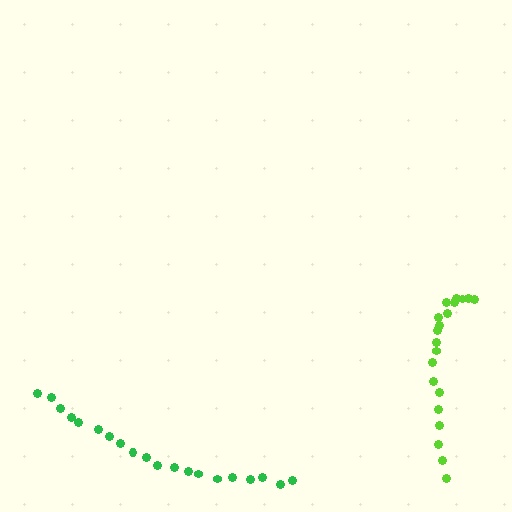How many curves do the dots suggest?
There are 2 distinct paths.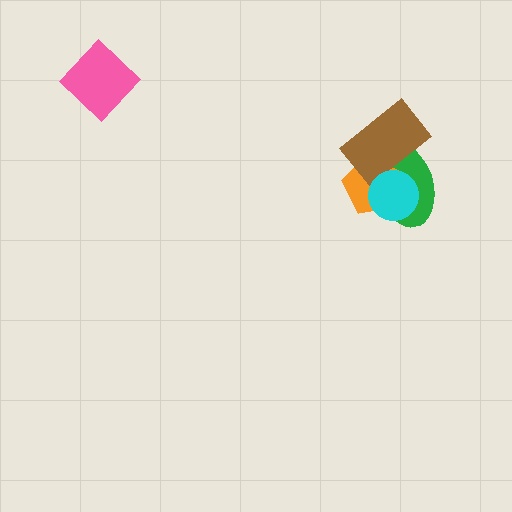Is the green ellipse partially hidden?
Yes, it is partially covered by another shape.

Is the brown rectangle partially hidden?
Yes, it is partially covered by another shape.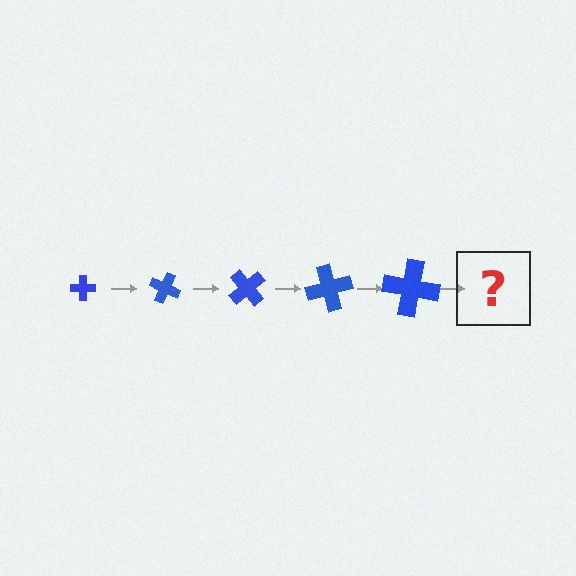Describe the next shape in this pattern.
It should be a cross, larger than the previous one and rotated 125 degrees from the start.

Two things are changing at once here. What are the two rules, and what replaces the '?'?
The two rules are that the cross grows larger each step and it rotates 25 degrees each step. The '?' should be a cross, larger than the previous one and rotated 125 degrees from the start.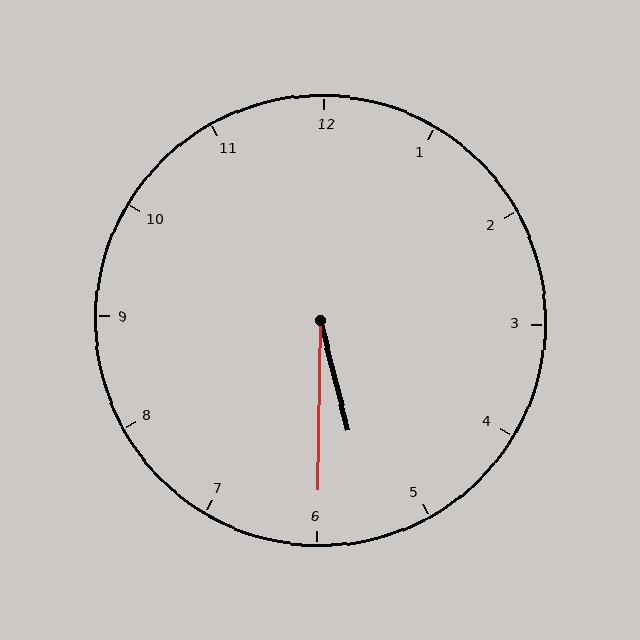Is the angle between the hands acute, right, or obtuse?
It is acute.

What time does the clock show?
5:30.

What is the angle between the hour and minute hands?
Approximately 15 degrees.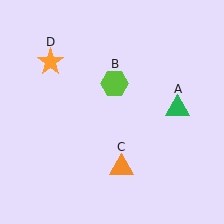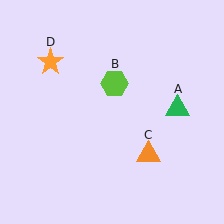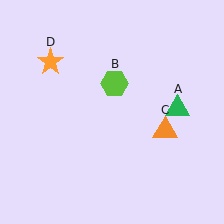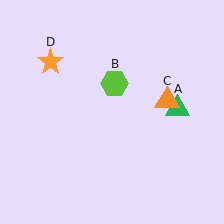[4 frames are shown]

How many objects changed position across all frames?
1 object changed position: orange triangle (object C).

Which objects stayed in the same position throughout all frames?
Green triangle (object A) and lime hexagon (object B) and orange star (object D) remained stationary.